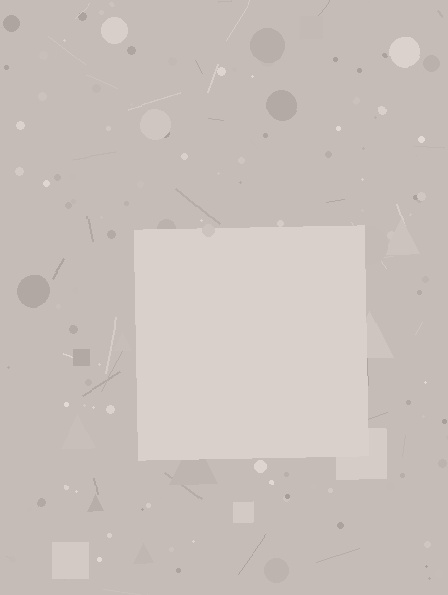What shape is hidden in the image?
A square is hidden in the image.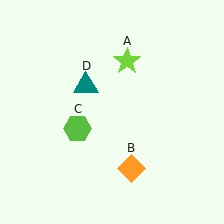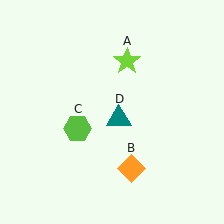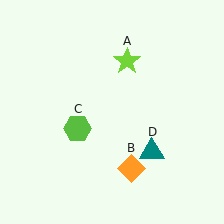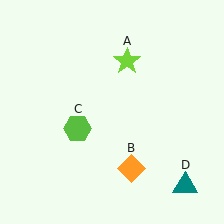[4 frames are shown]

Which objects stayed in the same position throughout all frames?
Lime star (object A) and orange diamond (object B) and lime hexagon (object C) remained stationary.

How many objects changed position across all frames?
1 object changed position: teal triangle (object D).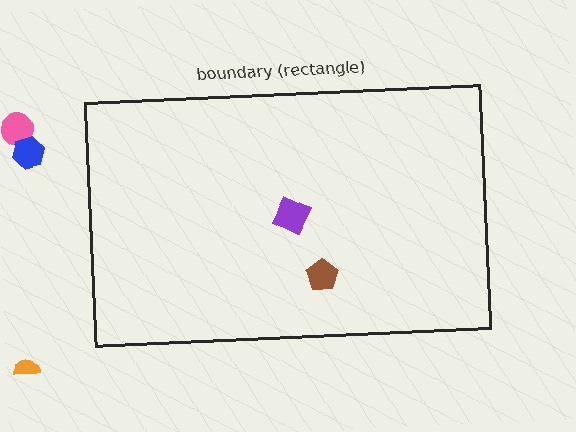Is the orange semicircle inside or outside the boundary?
Outside.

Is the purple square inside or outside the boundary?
Inside.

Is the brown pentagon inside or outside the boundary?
Inside.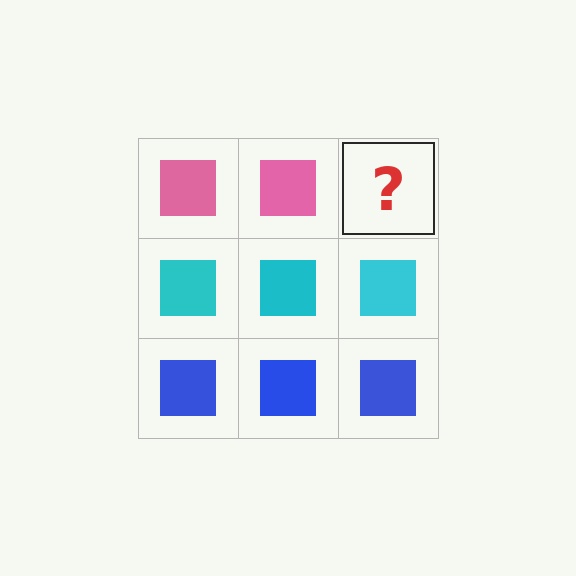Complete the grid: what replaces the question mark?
The question mark should be replaced with a pink square.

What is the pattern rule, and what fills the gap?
The rule is that each row has a consistent color. The gap should be filled with a pink square.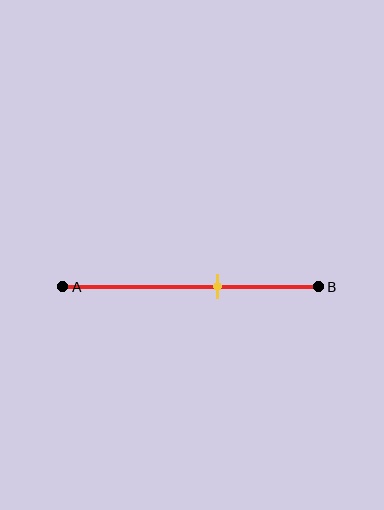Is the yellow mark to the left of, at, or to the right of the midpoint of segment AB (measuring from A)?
The yellow mark is to the right of the midpoint of segment AB.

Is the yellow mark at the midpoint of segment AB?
No, the mark is at about 60% from A, not at the 50% midpoint.